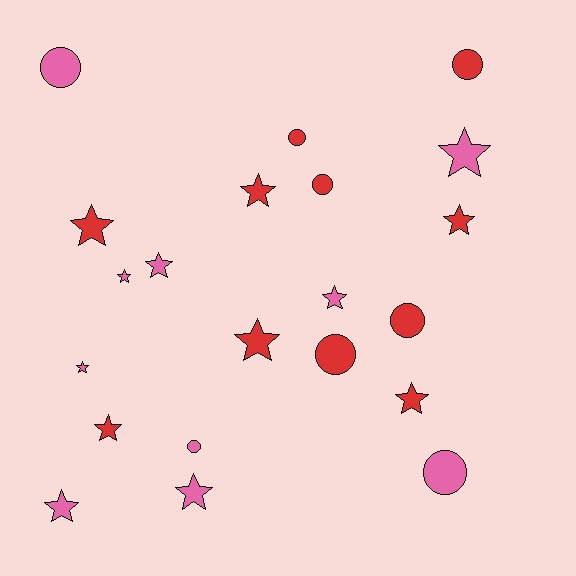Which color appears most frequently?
Red, with 11 objects.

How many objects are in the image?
There are 21 objects.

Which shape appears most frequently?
Star, with 13 objects.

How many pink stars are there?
There are 7 pink stars.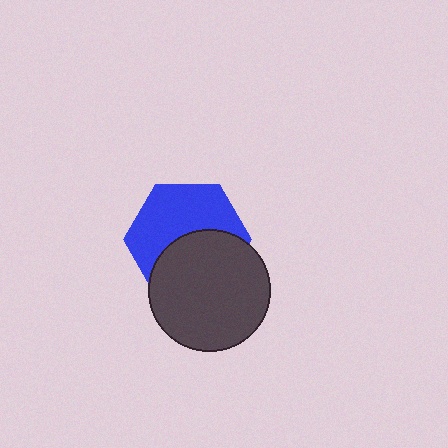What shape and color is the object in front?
The object in front is a dark gray circle.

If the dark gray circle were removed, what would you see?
You would see the complete blue hexagon.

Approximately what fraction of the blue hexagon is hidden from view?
Roughly 46% of the blue hexagon is hidden behind the dark gray circle.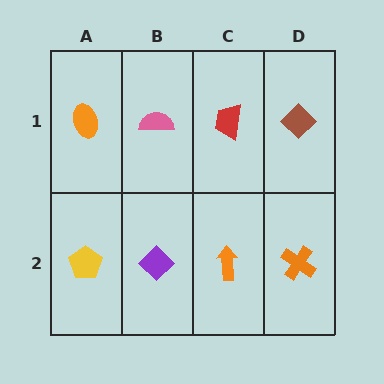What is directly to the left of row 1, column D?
A red trapezoid.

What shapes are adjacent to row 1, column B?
A purple diamond (row 2, column B), an orange ellipse (row 1, column A), a red trapezoid (row 1, column C).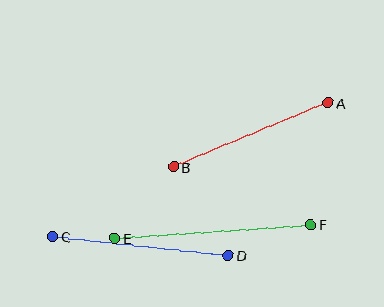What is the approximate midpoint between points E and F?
The midpoint is at approximately (213, 231) pixels.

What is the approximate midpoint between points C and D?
The midpoint is at approximately (140, 246) pixels.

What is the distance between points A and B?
The distance is approximately 167 pixels.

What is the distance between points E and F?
The distance is approximately 196 pixels.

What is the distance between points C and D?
The distance is approximately 176 pixels.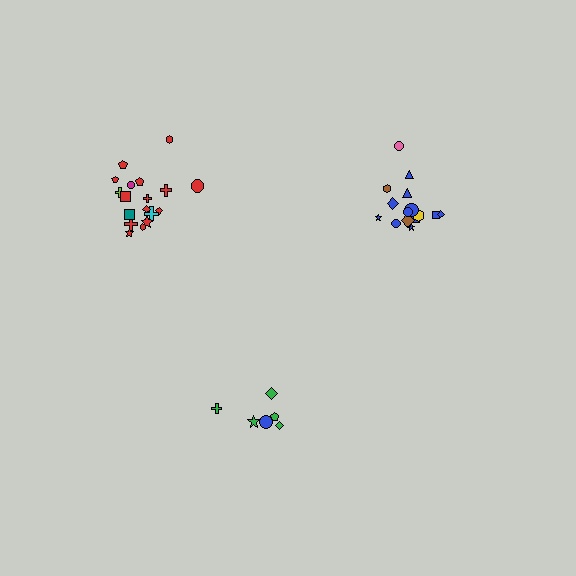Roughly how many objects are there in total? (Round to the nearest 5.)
Roughly 40 objects in total.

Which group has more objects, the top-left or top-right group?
The top-left group.